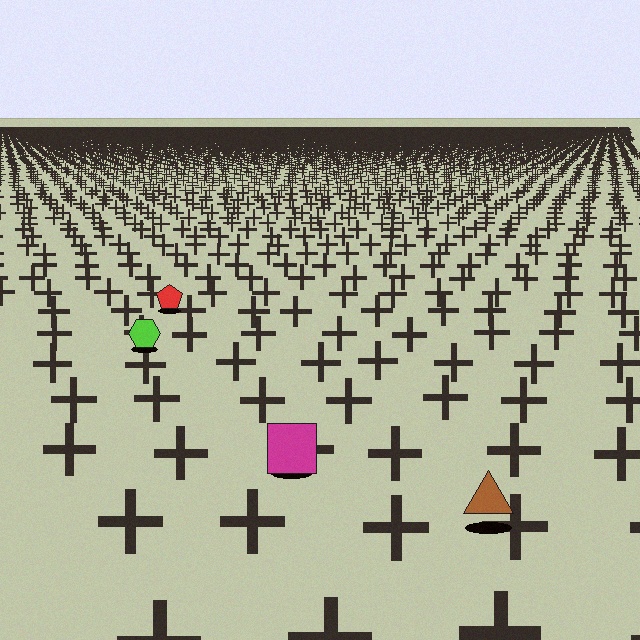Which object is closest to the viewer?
The brown triangle is closest. The texture marks near it are larger and more spread out.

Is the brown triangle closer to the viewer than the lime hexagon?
Yes. The brown triangle is closer — you can tell from the texture gradient: the ground texture is coarser near it.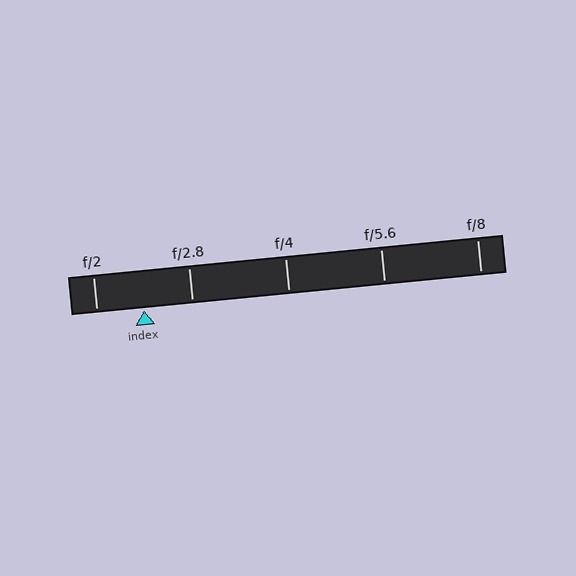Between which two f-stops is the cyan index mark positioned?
The index mark is between f/2 and f/2.8.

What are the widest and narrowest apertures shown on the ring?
The widest aperture shown is f/2 and the narrowest is f/8.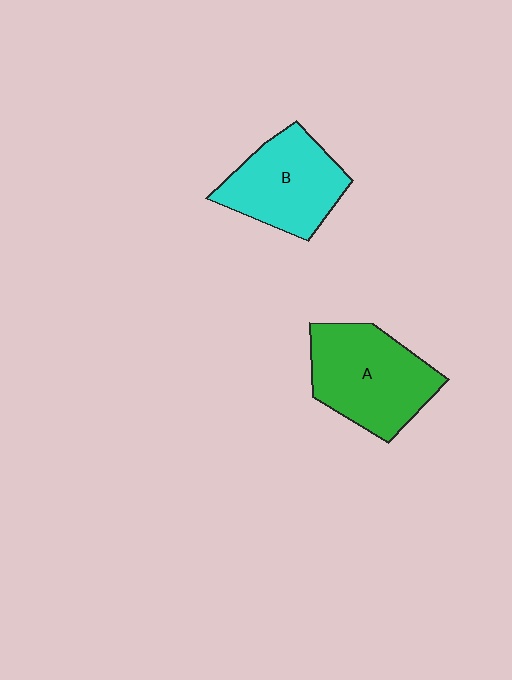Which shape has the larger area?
Shape A (green).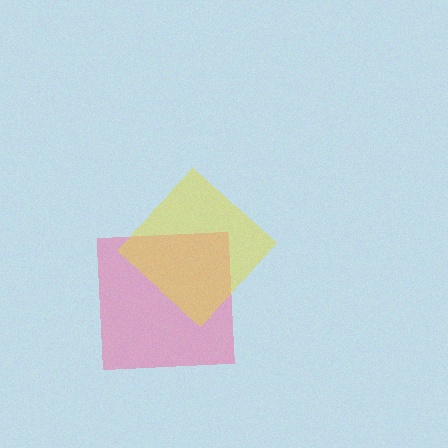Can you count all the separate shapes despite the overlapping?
Yes, there are 2 separate shapes.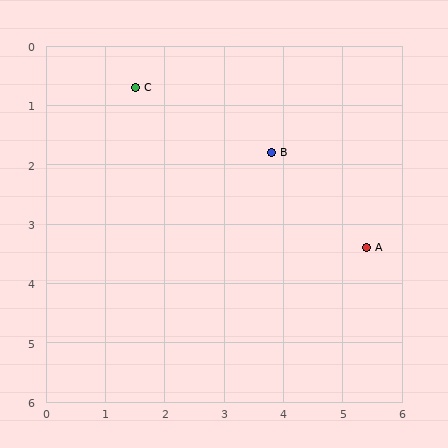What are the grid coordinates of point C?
Point C is at approximately (1.5, 0.7).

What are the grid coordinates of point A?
Point A is at approximately (5.4, 3.4).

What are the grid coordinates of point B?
Point B is at approximately (3.8, 1.8).